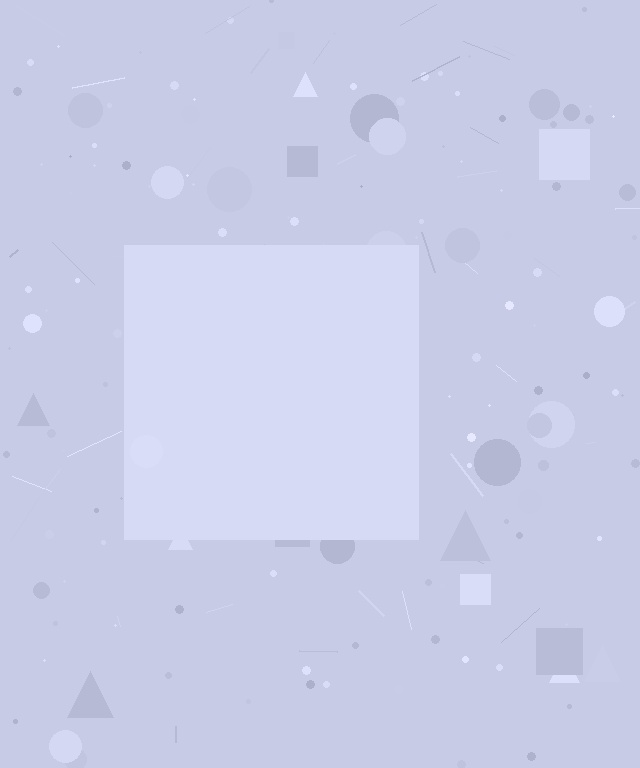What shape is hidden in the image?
A square is hidden in the image.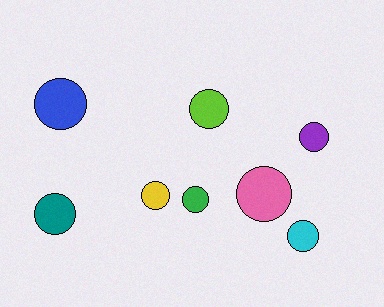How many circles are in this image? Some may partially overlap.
There are 8 circles.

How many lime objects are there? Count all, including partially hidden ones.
There is 1 lime object.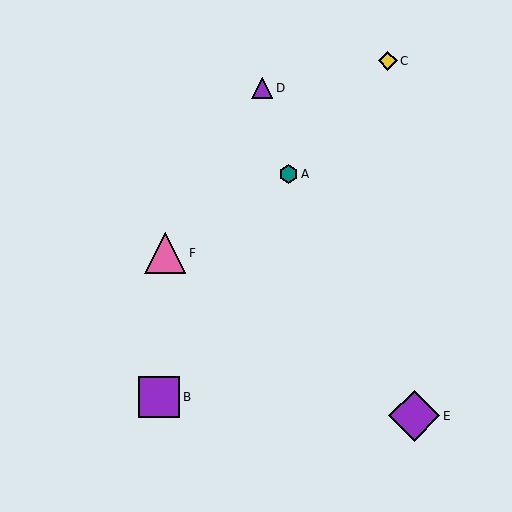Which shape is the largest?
The purple diamond (labeled E) is the largest.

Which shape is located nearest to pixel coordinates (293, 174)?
The teal hexagon (labeled A) at (289, 174) is nearest to that location.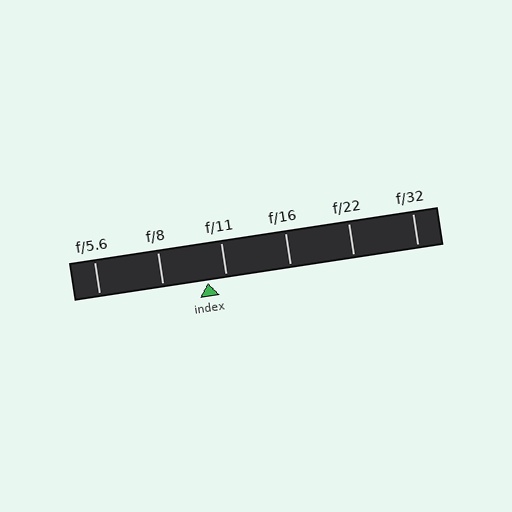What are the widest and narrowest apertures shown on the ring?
The widest aperture shown is f/5.6 and the narrowest is f/32.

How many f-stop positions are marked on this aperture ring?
There are 6 f-stop positions marked.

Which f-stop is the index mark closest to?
The index mark is closest to f/11.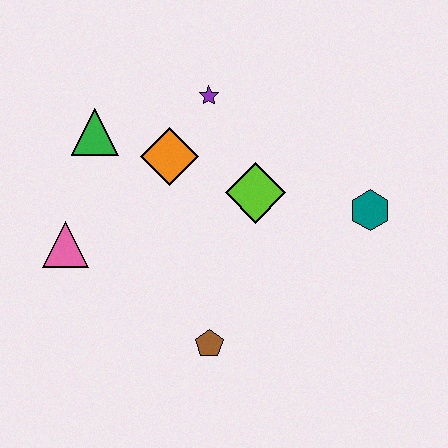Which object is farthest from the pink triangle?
The teal hexagon is farthest from the pink triangle.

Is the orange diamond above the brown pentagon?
Yes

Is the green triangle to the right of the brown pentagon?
No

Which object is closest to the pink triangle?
The green triangle is closest to the pink triangle.